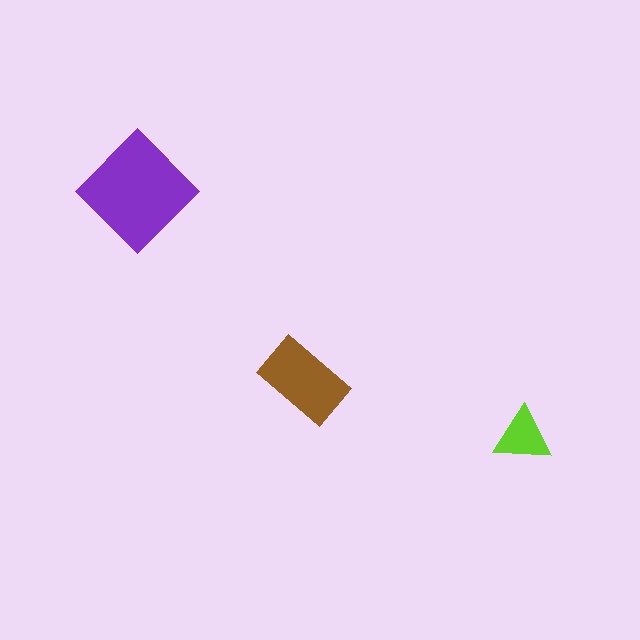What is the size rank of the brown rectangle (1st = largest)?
2nd.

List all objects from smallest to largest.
The lime triangle, the brown rectangle, the purple diamond.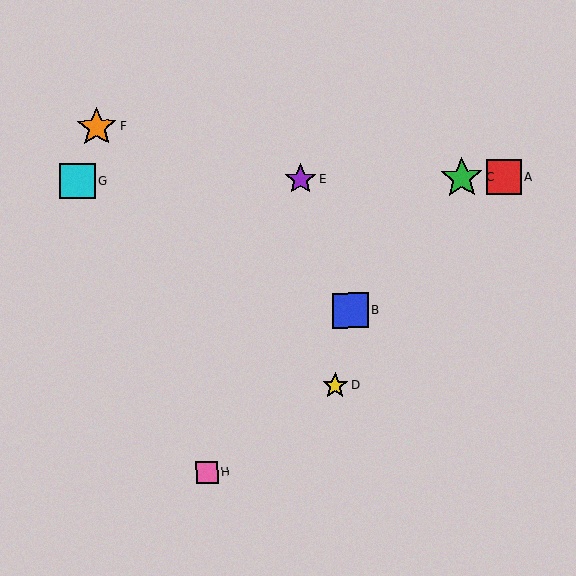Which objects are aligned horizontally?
Objects A, C, E, G are aligned horizontally.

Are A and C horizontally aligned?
Yes, both are at y≈177.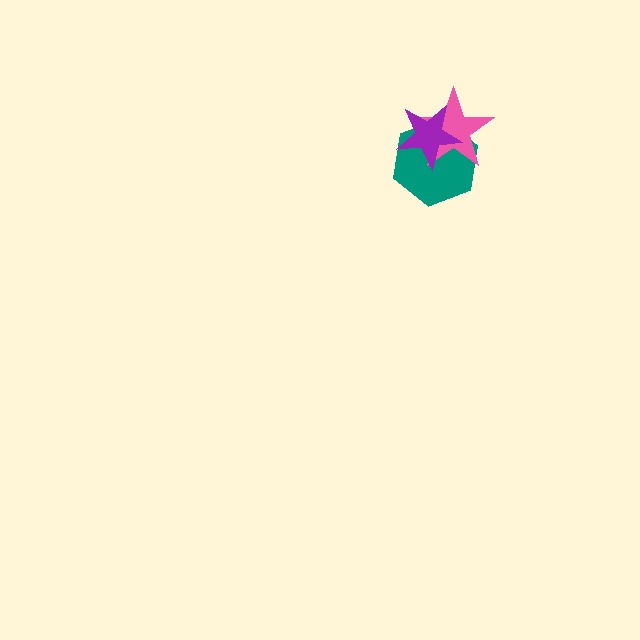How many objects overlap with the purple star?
2 objects overlap with the purple star.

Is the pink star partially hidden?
Yes, it is partially covered by another shape.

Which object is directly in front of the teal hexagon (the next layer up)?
The pink star is directly in front of the teal hexagon.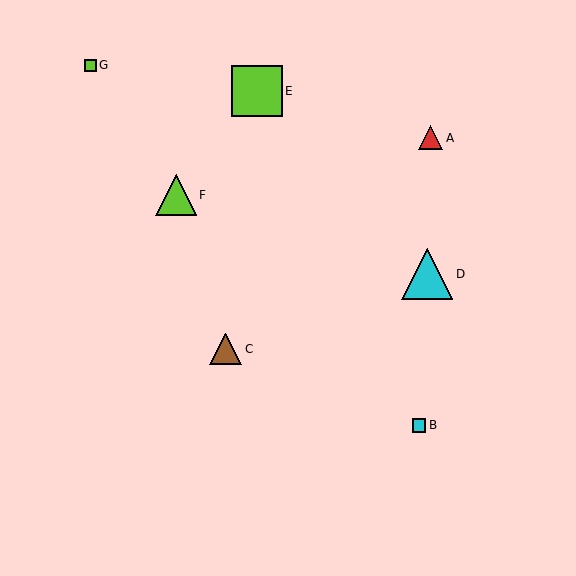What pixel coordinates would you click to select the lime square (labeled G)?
Click at (90, 65) to select the lime square G.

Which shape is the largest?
The cyan triangle (labeled D) is the largest.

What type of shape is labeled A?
Shape A is a red triangle.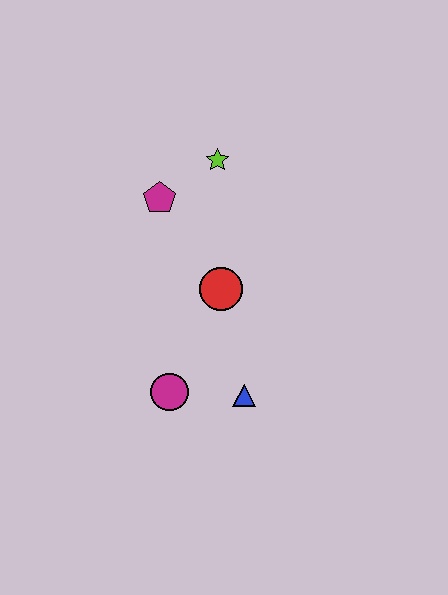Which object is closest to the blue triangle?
The magenta circle is closest to the blue triangle.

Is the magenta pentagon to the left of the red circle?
Yes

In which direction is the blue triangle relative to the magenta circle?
The blue triangle is to the right of the magenta circle.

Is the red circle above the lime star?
No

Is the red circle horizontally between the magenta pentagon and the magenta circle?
No